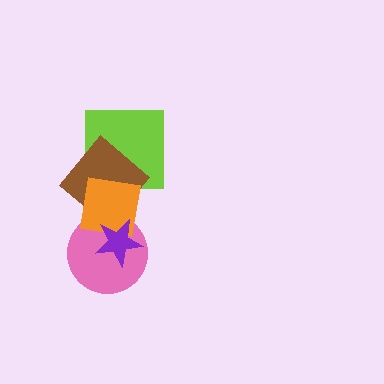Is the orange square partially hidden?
Yes, it is partially covered by another shape.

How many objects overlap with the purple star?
2 objects overlap with the purple star.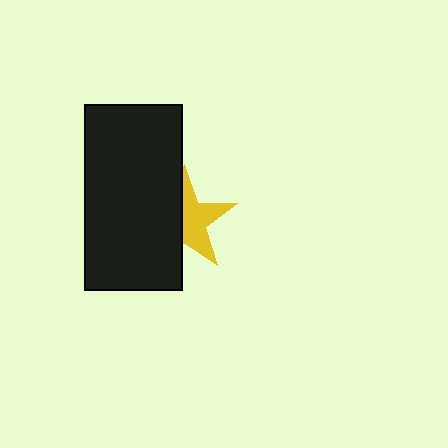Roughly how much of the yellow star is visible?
About half of it is visible (roughly 52%).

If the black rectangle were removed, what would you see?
You would see the complete yellow star.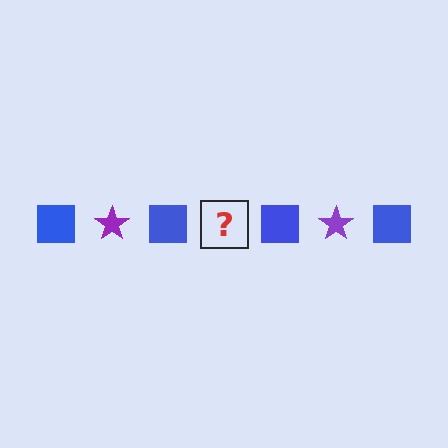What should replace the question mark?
The question mark should be replaced with a purple star.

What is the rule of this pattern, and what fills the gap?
The rule is that the pattern alternates between blue square and purple star. The gap should be filled with a purple star.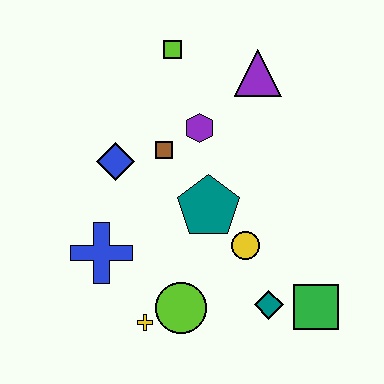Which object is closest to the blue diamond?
The brown square is closest to the blue diamond.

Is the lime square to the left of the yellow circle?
Yes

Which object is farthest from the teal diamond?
The lime square is farthest from the teal diamond.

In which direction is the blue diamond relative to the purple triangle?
The blue diamond is to the left of the purple triangle.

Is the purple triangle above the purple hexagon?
Yes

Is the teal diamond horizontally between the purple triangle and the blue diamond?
No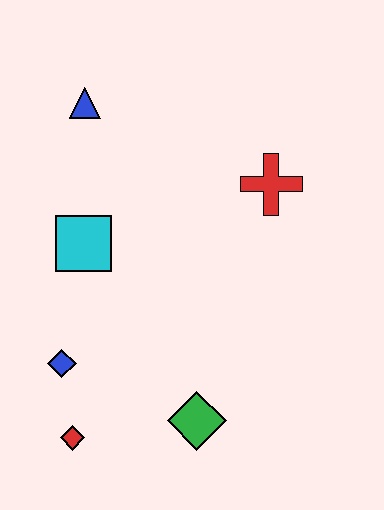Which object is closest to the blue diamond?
The red diamond is closest to the blue diamond.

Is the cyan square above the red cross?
No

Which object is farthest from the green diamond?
The blue triangle is farthest from the green diamond.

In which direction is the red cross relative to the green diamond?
The red cross is above the green diamond.